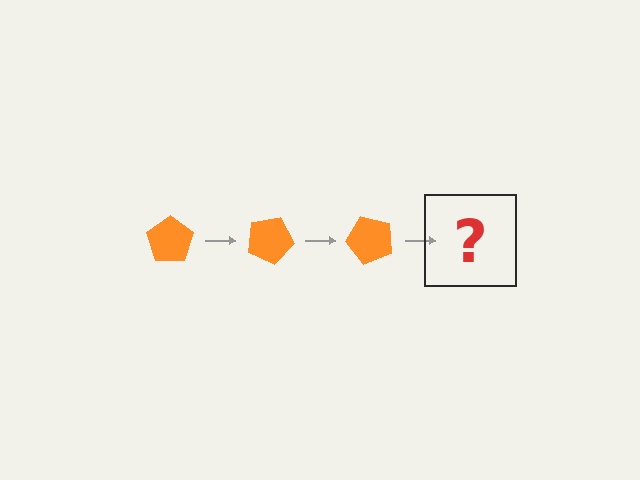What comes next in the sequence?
The next element should be an orange pentagon rotated 75 degrees.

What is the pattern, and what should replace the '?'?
The pattern is that the pentagon rotates 25 degrees each step. The '?' should be an orange pentagon rotated 75 degrees.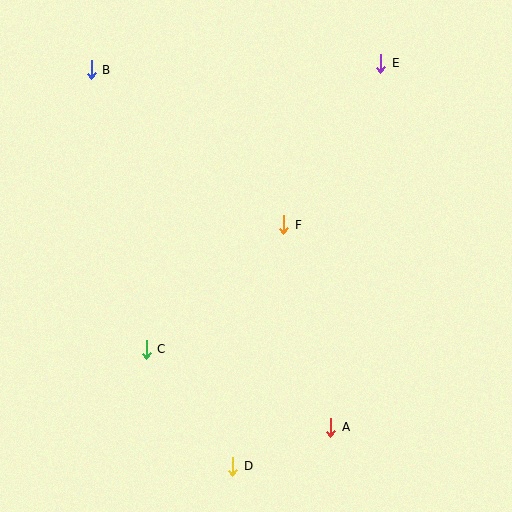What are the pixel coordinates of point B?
Point B is at (91, 70).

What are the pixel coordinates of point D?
Point D is at (233, 466).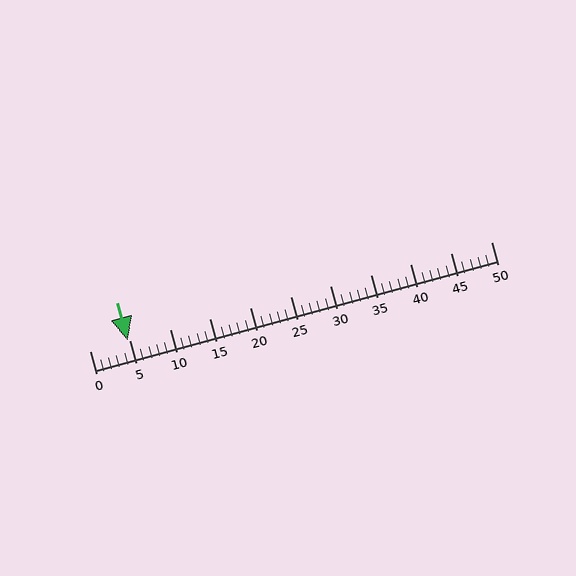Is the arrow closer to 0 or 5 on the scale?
The arrow is closer to 5.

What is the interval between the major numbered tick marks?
The major tick marks are spaced 5 units apart.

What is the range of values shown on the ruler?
The ruler shows values from 0 to 50.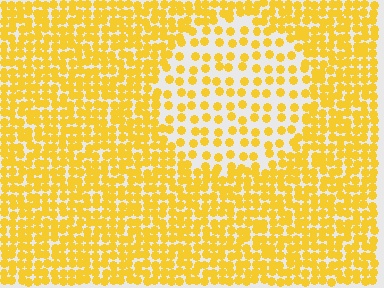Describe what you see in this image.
The image contains small yellow elements arranged at two different densities. A circle-shaped region is visible where the elements are less densely packed than the surrounding area.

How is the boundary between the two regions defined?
The boundary is defined by a change in element density (approximately 2.2x ratio). All elements are the same color, size, and shape.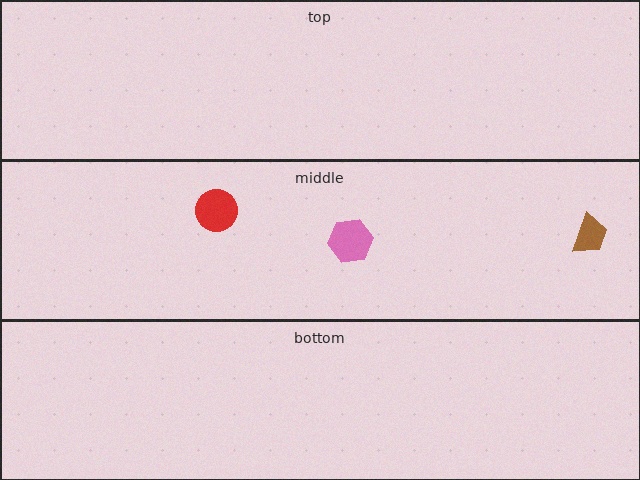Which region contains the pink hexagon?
The middle region.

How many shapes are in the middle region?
3.